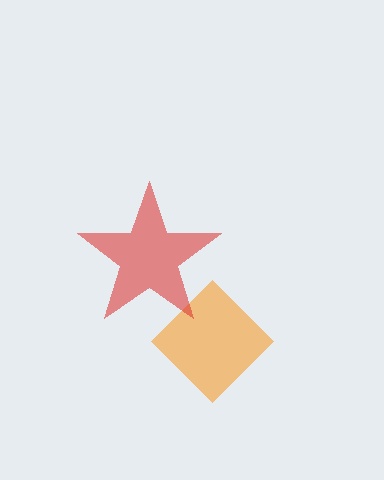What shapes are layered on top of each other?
The layered shapes are: an orange diamond, a red star.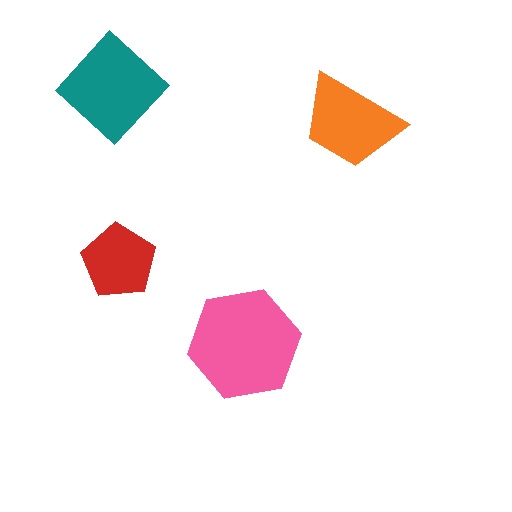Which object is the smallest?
The red pentagon.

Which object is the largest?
The pink hexagon.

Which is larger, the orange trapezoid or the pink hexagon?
The pink hexagon.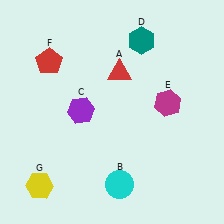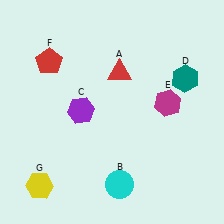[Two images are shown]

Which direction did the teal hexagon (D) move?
The teal hexagon (D) moved right.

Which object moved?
The teal hexagon (D) moved right.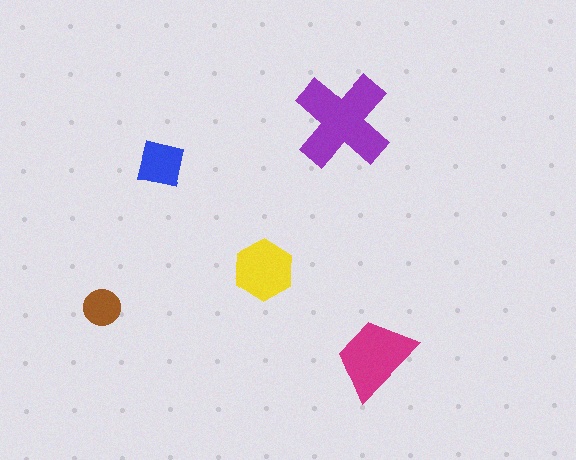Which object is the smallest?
The brown circle.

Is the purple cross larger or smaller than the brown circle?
Larger.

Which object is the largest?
The purple cross.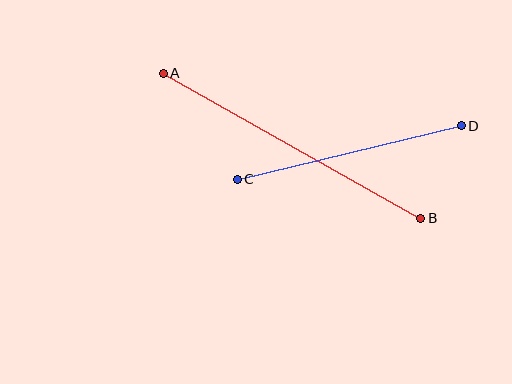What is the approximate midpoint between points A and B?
The midpoint is at approximately (292, 146) pixels.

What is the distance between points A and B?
The distance is approximately 295 pixels.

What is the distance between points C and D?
The distance is approximately 231 pixels.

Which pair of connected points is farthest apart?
Points A and B are farthest apart.